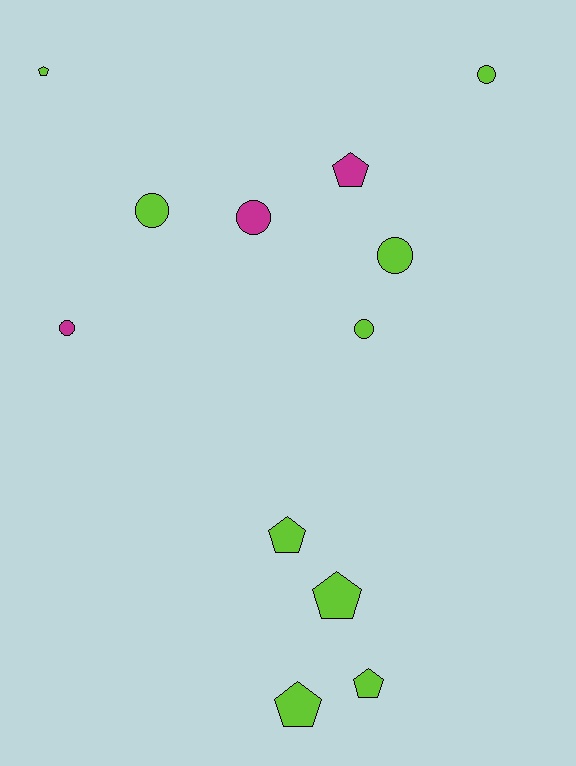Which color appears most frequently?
Lime, with 9 objects.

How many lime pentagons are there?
There are 5 lime pentagons.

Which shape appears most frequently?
Pentagon, with 6 objects.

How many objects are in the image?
There are 12 objects.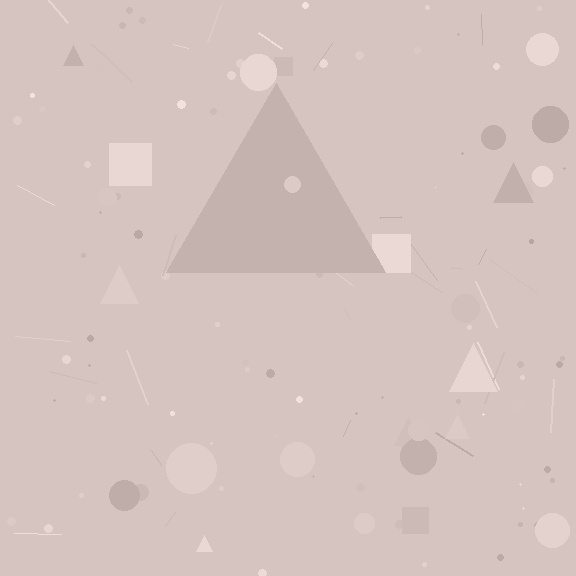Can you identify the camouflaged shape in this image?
The camouflaged shape is a triangle.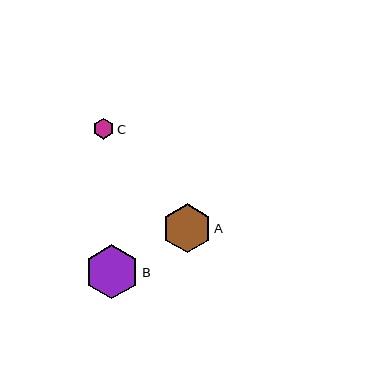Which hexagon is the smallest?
Hexagon C is the smallest with a size of approximately 21 pixels.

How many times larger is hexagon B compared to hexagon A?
Hexagon B is approximately 1.1 times the size of hexagon A.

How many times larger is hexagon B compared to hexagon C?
Hexagon B is approximately 2.6 times the size of hexagon C.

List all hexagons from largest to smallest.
From largest to smallest: B, A, C.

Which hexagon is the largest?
Hexagon B is the largest with a size of approximately 54 pixels.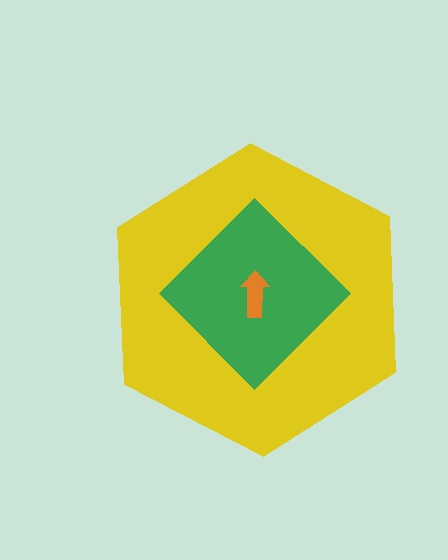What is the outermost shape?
The yellow hexagon.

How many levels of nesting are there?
3.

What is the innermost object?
The orange arrow.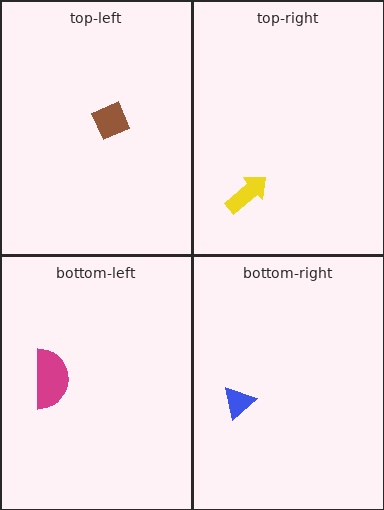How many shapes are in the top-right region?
1.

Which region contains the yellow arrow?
The top-right region.